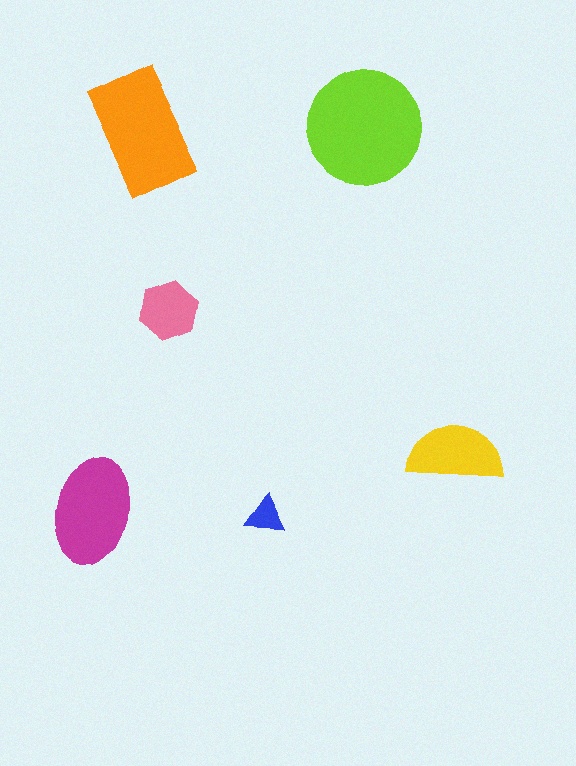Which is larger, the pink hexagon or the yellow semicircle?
The yellow semicircle.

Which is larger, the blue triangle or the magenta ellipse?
The magenta ellipse.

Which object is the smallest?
The blue triangle.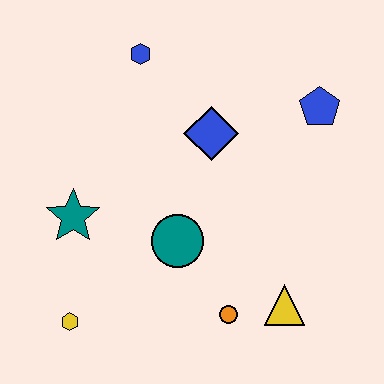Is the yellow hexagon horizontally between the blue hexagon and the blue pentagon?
No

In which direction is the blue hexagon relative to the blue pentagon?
The blue hexagon is to the left of the blue pentagon.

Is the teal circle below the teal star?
Yes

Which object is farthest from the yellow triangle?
The blue hexagon is farthest from the yellow triangle.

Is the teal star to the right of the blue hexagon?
No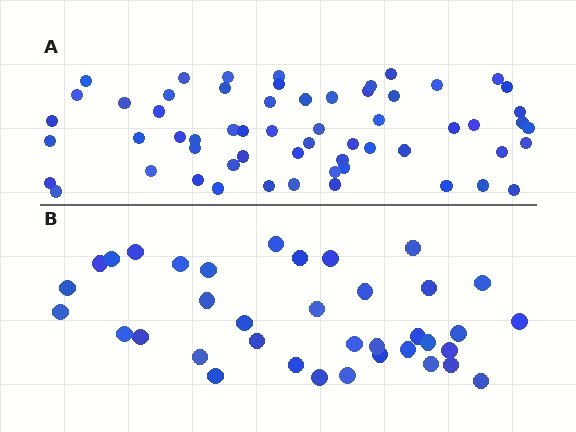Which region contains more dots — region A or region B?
Region A (the top region) has more dots.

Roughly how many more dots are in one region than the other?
Region A has approximately 20 more dots than region B.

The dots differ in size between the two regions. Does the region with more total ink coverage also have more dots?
No. Region B has more total ink coverage because its dots are larger, but region A actually contains more individual dots. Total area can be misleading — the number of items is what matters here.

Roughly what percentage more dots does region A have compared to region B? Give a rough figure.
About 60% more.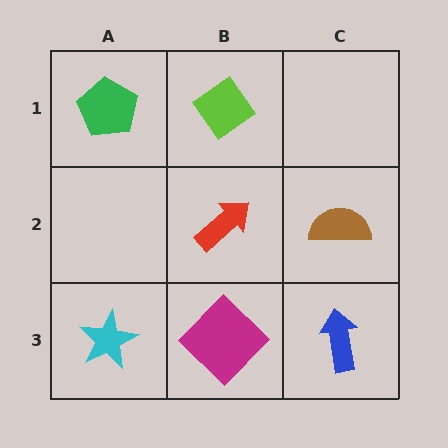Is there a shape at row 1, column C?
No, that cell is empty.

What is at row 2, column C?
A brown semicircle.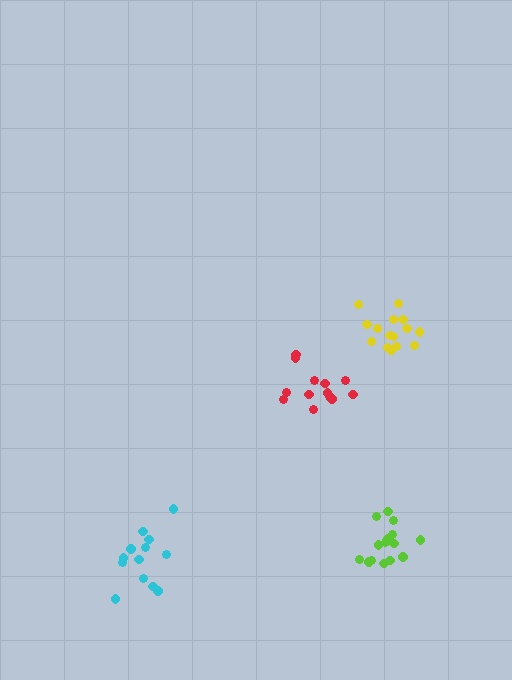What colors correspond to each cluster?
The clusters are colored: yellow, lime, cyan, red.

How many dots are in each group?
Group 1: 15 dots, Group 2: 15 dots, Group 3: 13 dots, Group 4: 13 dots (56 total).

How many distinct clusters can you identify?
There are 4 distinct clusters.